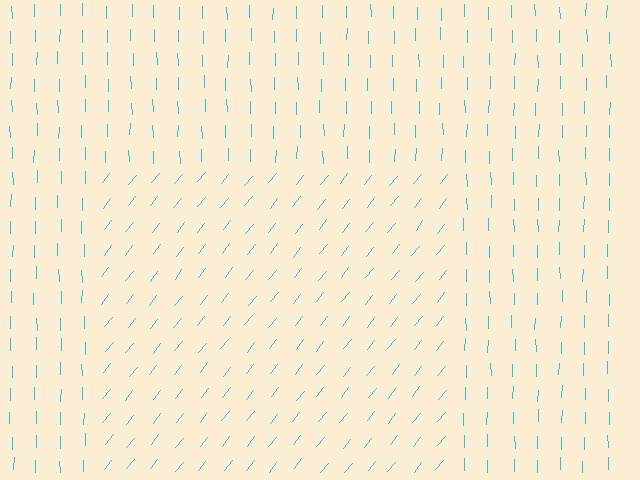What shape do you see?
I see a rectangle.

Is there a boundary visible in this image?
Yes, there is a texture boundary formed by a change in line orientation.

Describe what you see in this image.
The image is filled with small cyan line segments. A rectangle region in the image has lines oriented differently from the surrounding lines, creating a visible texture boundary.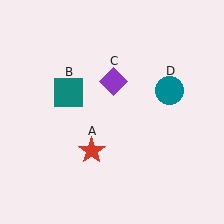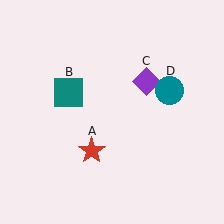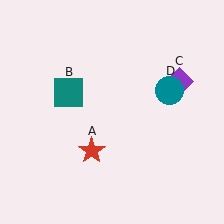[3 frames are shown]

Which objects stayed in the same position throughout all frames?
Red star (object A) and teal square (object B) and teal circle (object D) remained stationary.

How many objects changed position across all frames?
1 object changed position: purple diamond (object C).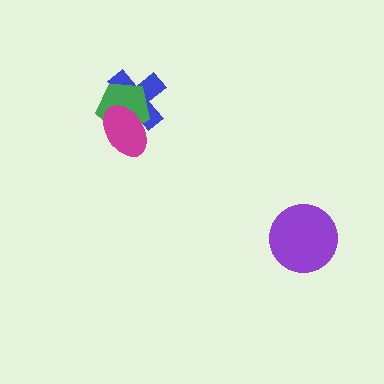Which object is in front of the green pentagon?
The magenta ellipse is in front of the green pentagon.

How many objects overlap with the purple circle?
0 objects overlap with the purple circle.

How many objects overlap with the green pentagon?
2 objects overlap with the green pentagon.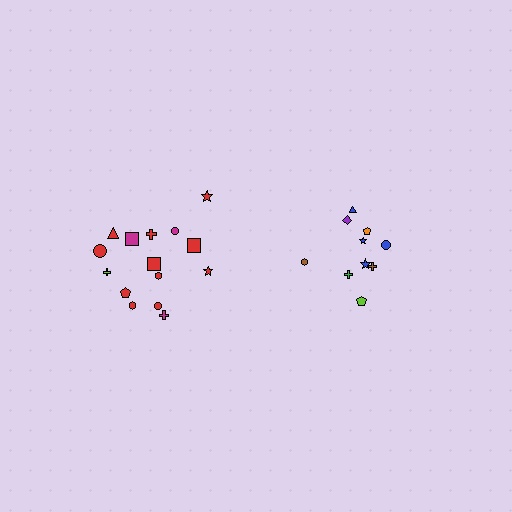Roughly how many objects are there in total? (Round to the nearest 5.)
Roughly 25 objects in total.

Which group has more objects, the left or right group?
The left group.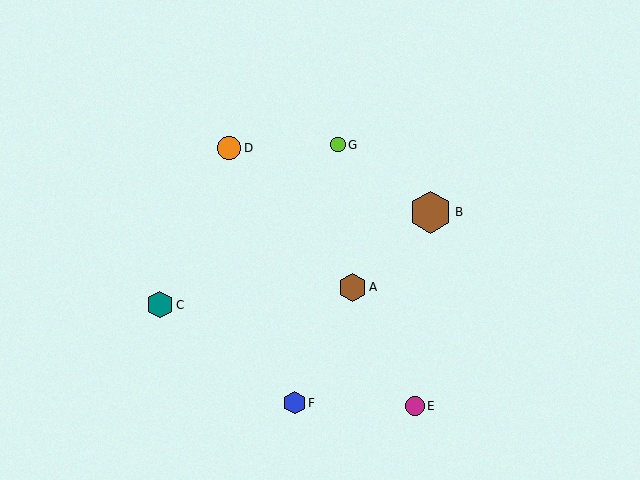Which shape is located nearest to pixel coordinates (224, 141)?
The orange circle (labeled D) at (229, 148) is nearest to that location.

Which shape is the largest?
The brown hexagon (labeled B) is the largest.